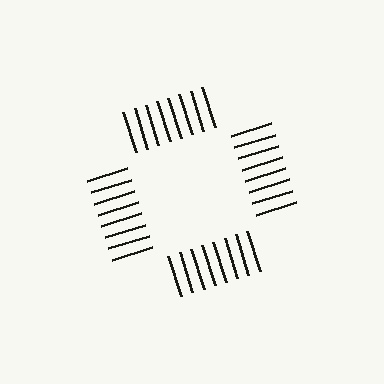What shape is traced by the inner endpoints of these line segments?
An illusory square — the line segments terminate on its edges but no continuous stroke is drawn.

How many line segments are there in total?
32 — 8 along each of the 4 edges.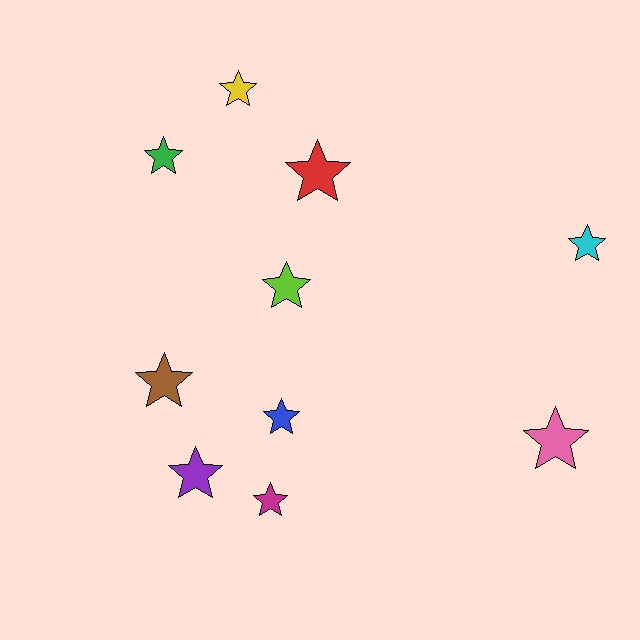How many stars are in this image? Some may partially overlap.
There are 10 stars.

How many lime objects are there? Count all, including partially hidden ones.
There is 1 lime object.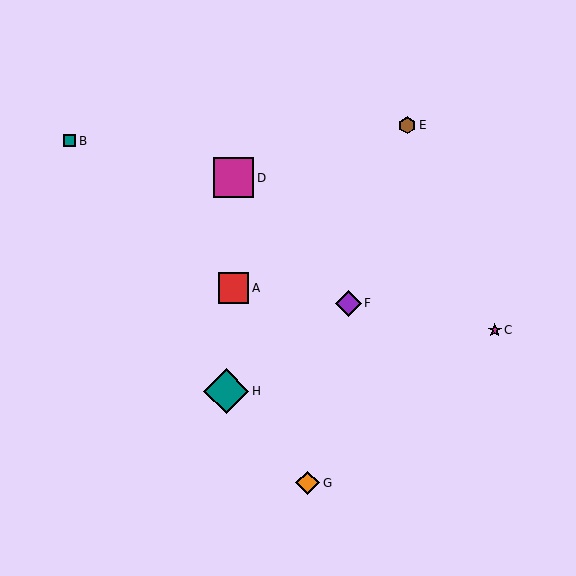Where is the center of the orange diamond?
The center of the orange diamond is at (308, 483).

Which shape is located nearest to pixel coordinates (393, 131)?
The brown hexagon (labeled E) at (407, 125) is nearest to that location.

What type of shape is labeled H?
Shape H is a teal diamond.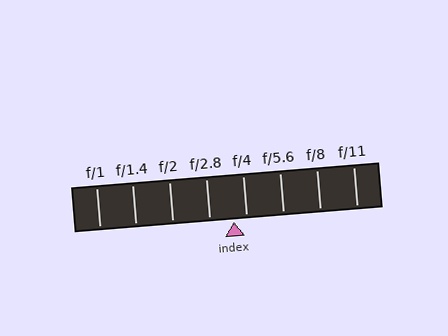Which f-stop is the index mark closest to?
The index mark is closest to f/4.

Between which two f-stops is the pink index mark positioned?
The index mark is between f/2.8 and f/4.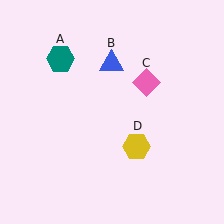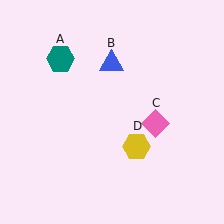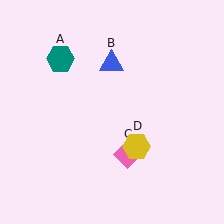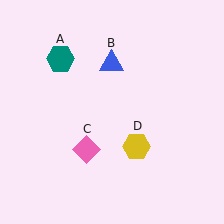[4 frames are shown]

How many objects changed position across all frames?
1 object changed position: pink diamond (object C).